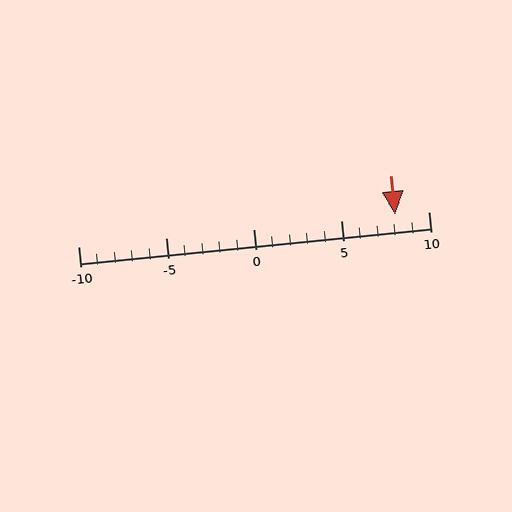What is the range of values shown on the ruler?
The ruler shows values from -10 to 10.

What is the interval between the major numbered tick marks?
The major tick marks are spaced 5 units apart.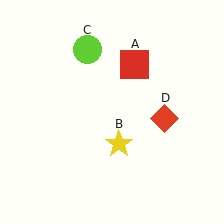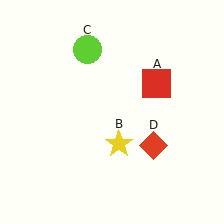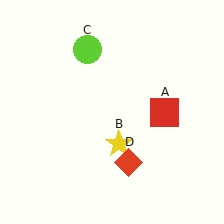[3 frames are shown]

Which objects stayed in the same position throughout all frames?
Yellow star (object B) and lime circle (object C) remained stationary.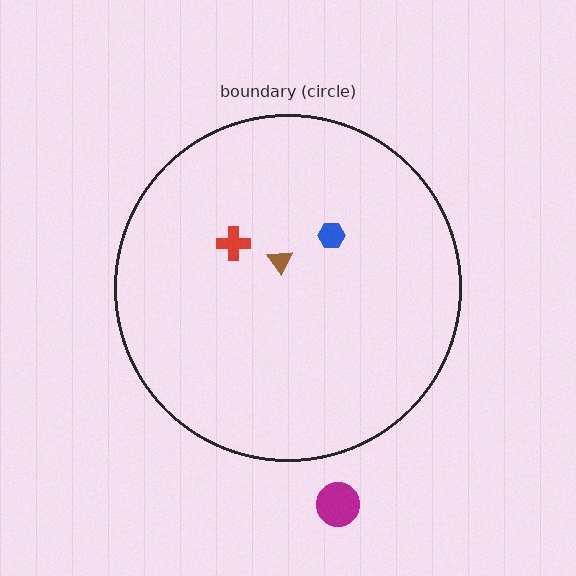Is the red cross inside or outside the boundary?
Inside.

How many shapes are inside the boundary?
3 inside, 1 outside.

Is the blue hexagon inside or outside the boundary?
Inside.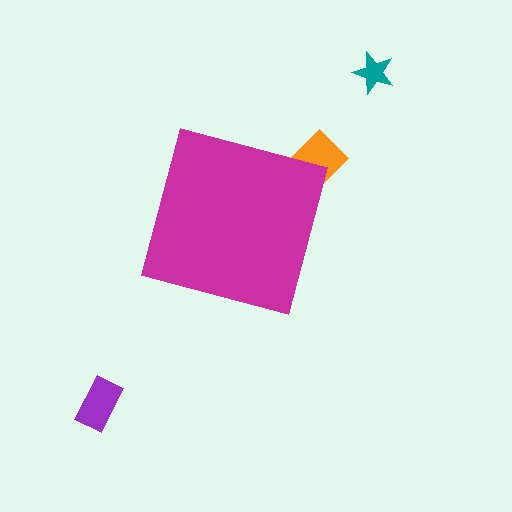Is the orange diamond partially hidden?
Yes, the orange diamond is partially hidden behind the magenta square.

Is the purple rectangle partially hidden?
No, the purple rectangle is fully visible.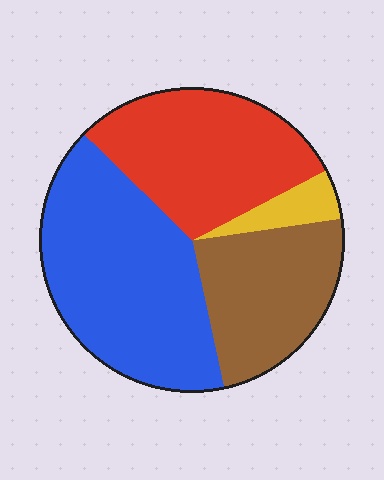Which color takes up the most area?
Blue, at roughly 40%.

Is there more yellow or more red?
Red.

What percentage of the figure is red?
Red takes up between a sixth and a third of the figure.